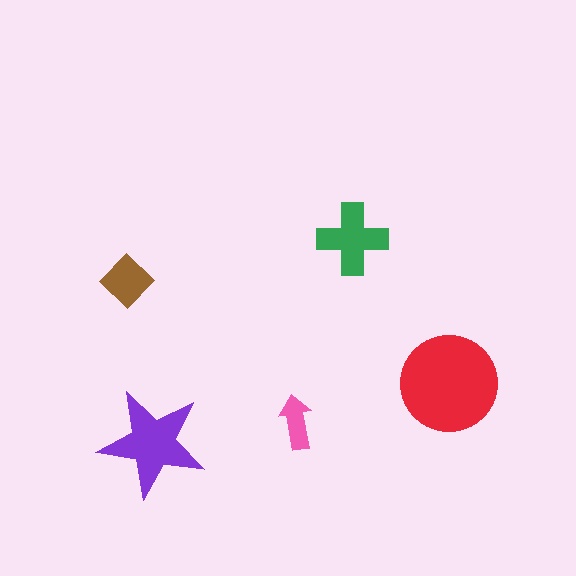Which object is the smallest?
The pink arrow.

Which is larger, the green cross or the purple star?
The purple star.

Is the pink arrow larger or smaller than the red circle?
Smaller.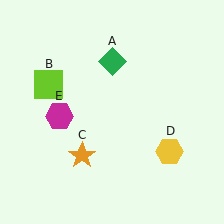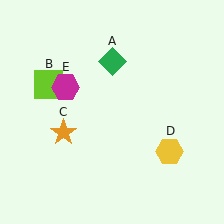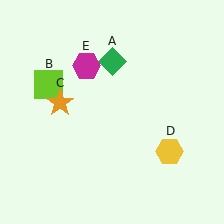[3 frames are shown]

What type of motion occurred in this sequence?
The orange star (object C), magenta hexagon (object E) rotated clockwise around the center of the scene.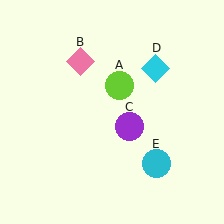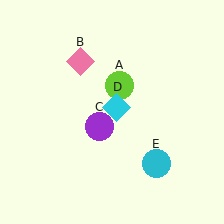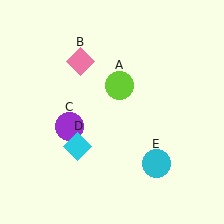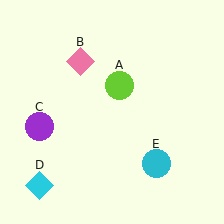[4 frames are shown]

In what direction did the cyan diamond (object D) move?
The cyan diamond (object D) moved down and to the left.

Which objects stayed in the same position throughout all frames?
Lime circle (object A) and pink diamond (object B) and cyan circle (object E) remained stationary.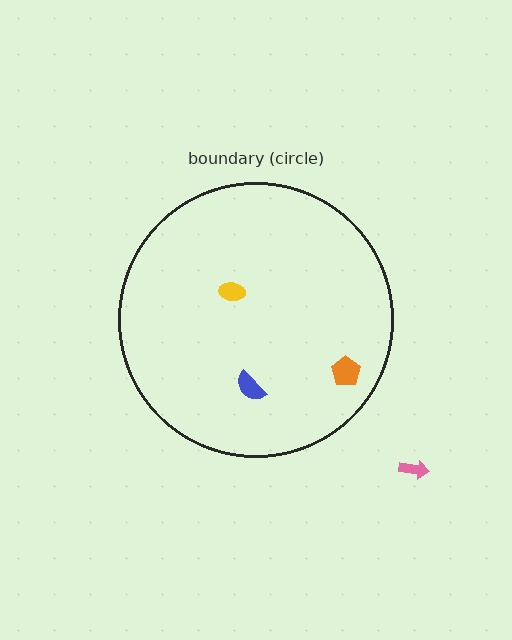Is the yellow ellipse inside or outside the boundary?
Inside.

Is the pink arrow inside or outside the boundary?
Outside.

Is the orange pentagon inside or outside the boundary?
Inside.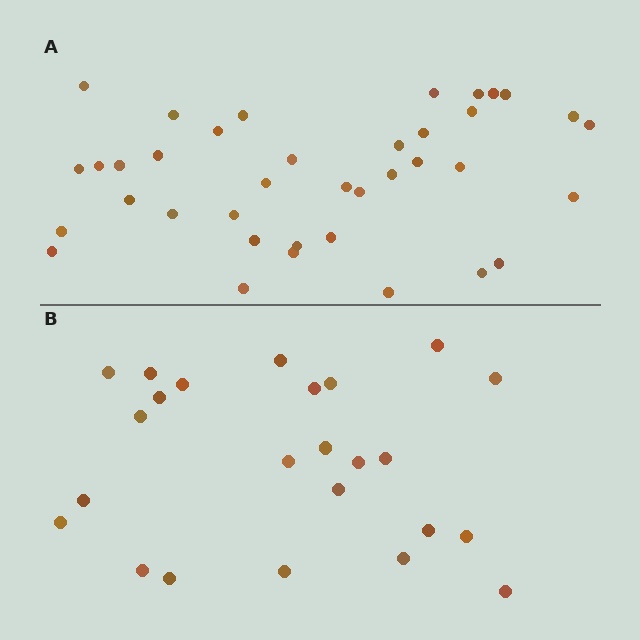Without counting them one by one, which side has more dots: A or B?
Region A (the top region) has more dots.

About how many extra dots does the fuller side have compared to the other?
Region A has approximately 15 more dots than region B.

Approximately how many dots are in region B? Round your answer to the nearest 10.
About 20 dots. (The exact count is 24, which rounds to 20.)